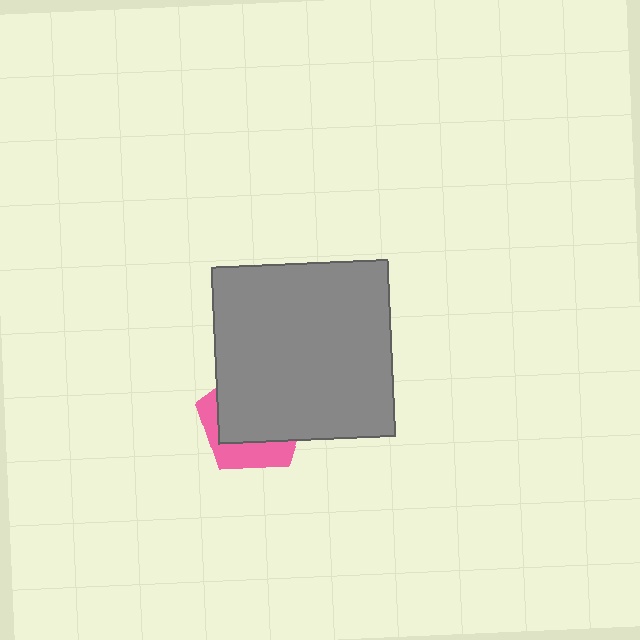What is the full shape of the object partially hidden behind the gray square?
The partially hidden object is a pink pentagon.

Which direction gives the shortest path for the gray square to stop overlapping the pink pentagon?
Moving toward the upper-right gives the shortest separation.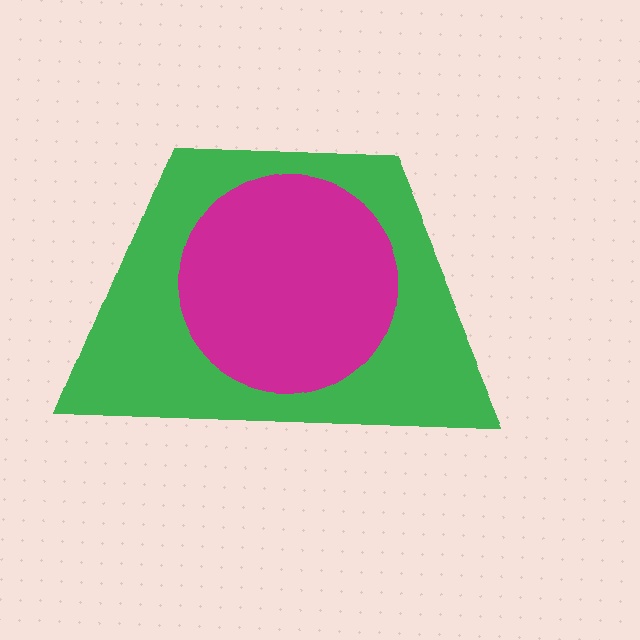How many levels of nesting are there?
2.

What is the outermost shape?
The green trapezoid.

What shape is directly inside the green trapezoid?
The magenta circle.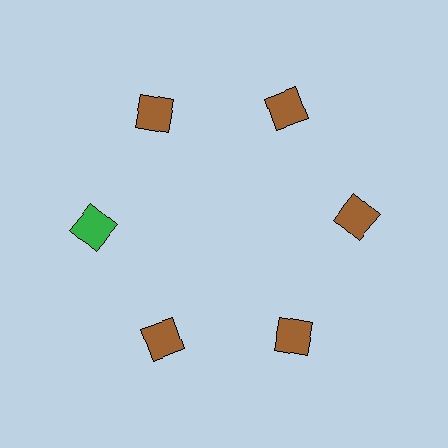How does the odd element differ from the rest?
It has a different color: green instead of brown.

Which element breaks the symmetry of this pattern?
The green diamond at roughly the 9 o'clock position breaks the symmetry. All other shapes are brown diamonds.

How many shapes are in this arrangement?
There are 6 shapes arranged in a ring pattern.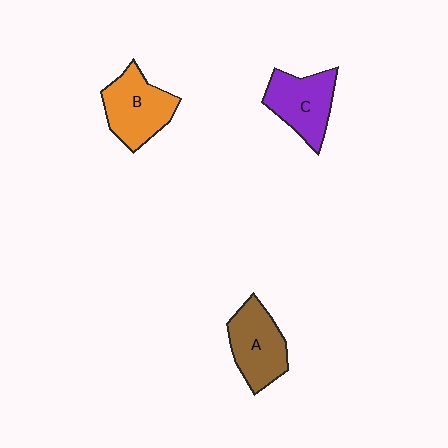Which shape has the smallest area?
Shape C (purple).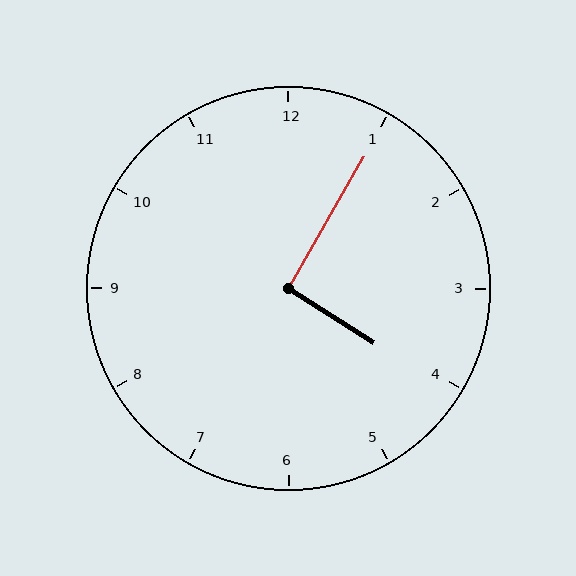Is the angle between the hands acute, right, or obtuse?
It is right.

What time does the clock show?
4:05.